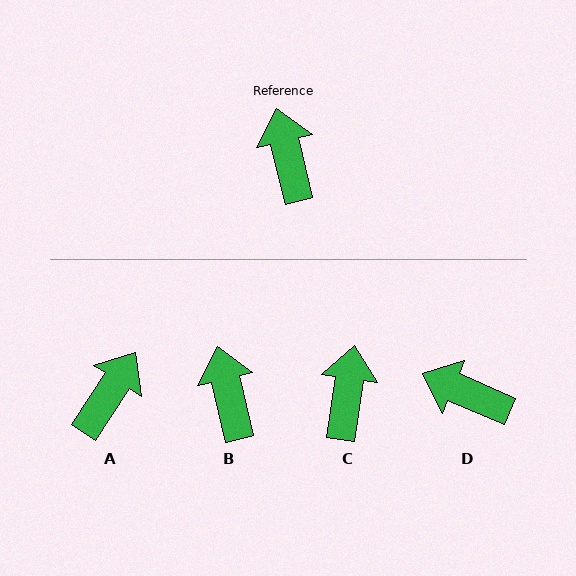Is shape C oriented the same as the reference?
No, it is off by about 22 degrees.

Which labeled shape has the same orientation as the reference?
B.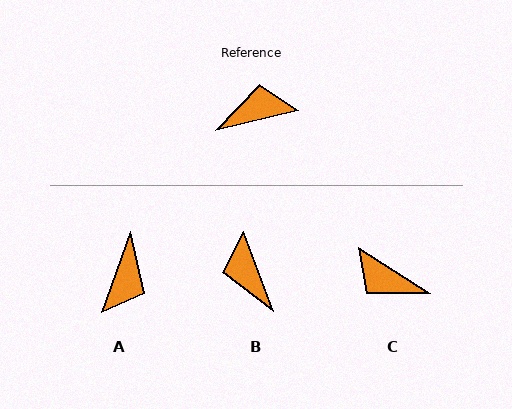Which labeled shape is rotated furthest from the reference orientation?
C, about 134 degrees away.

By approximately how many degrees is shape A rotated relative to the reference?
Approximately 123 degrees clockwise.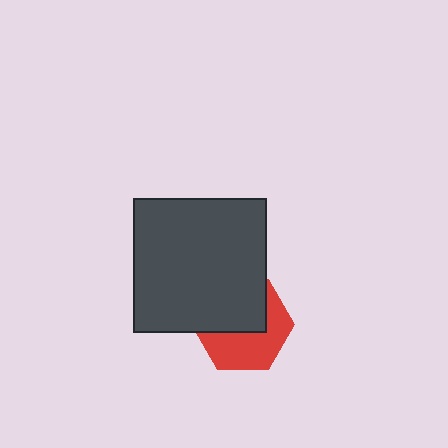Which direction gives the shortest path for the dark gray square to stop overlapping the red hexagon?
Moving up gives the shortest separation.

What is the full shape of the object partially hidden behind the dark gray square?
The partially hidden object is a red hexagon.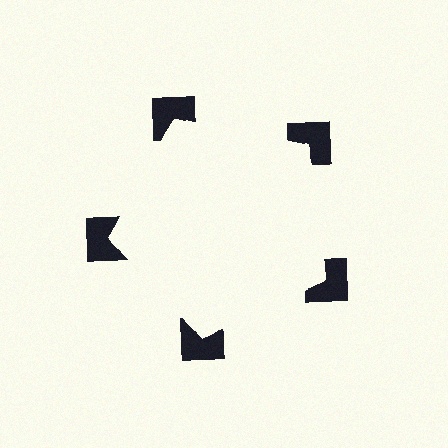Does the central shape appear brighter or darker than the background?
It typically appears slightly brighter than the background, even though no actual brightness change is drawn.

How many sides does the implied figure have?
5 sides.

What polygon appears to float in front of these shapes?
An illusory pentagon — its edges are inferred from the aligned wedge cuts in the notched squares, not physically drawn.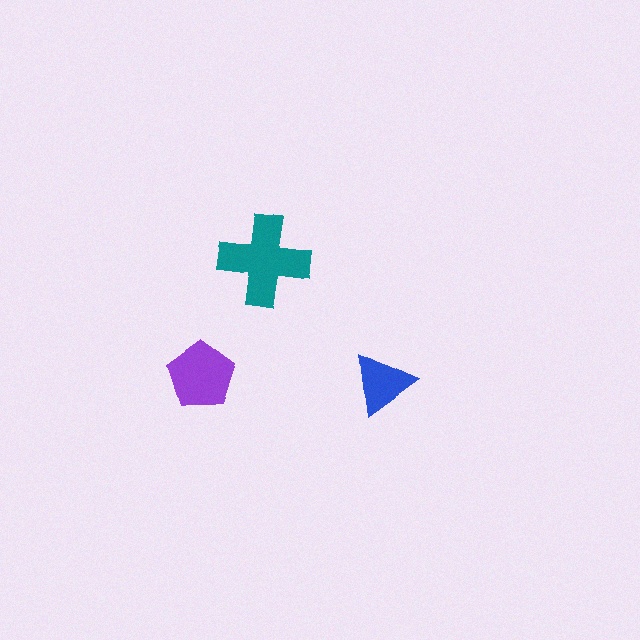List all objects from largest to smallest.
The teal cross, the purple pentagon, the blue triangle.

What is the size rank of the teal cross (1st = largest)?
1st.